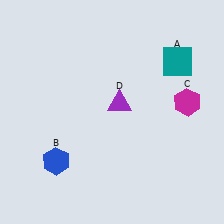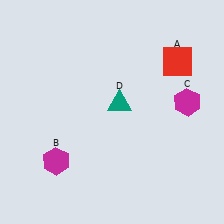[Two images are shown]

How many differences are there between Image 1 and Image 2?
There are 3 differences between the two images.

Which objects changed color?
A changed from teal to red. B changed from blue to magenta. D changed from purple to teal.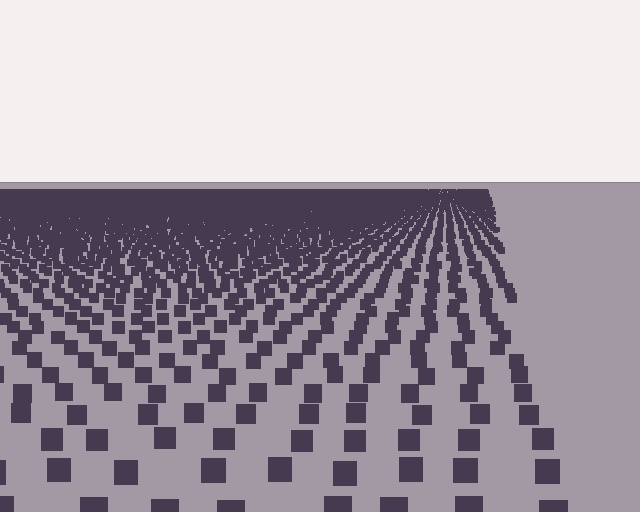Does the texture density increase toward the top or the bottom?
Density increases toward the top.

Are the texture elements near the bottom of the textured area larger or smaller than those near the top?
Larger. Near the bottom, elements are closer to the viewer and appear at a bigger on-screen size.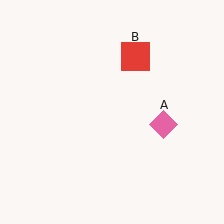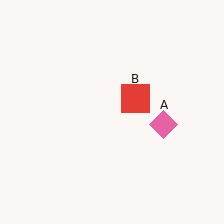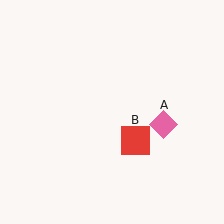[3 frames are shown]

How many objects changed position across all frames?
1 object changed position: red square (object B).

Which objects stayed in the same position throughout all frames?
Pink diamond (object A) remained stationary.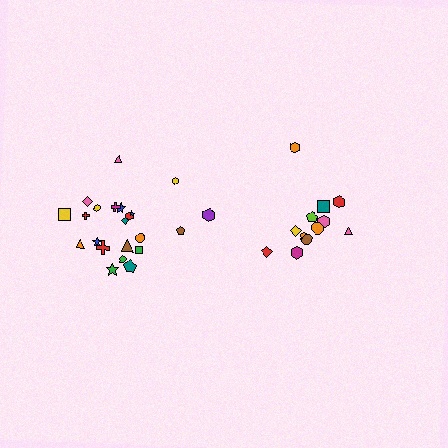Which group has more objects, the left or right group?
The left group.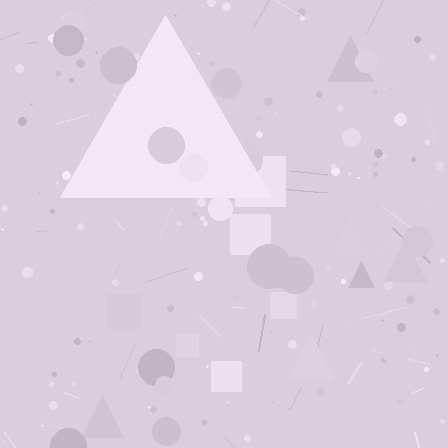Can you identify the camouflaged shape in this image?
The camouflaged shape is a triangle.